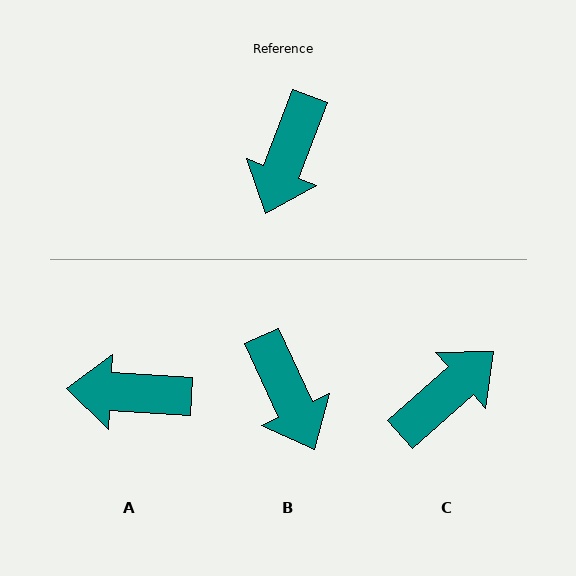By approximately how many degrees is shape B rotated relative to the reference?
Approximately 46 degrees counter-clockwise.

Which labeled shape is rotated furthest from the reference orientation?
C, about 152 degrees away.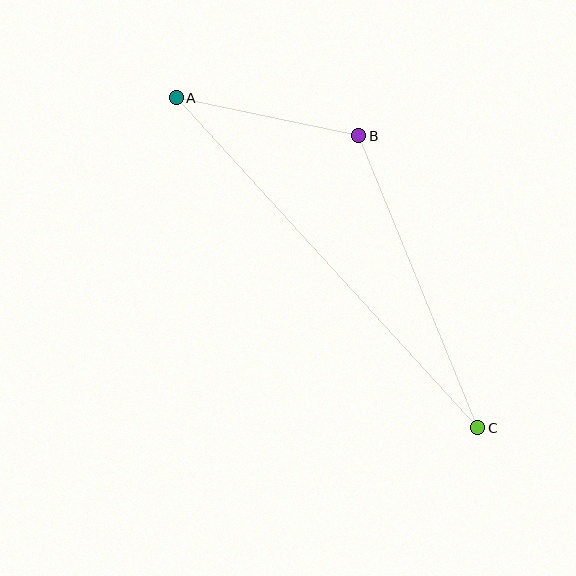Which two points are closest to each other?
Points A and B are closest to each other.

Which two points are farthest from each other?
Points A and C are farthest from each other.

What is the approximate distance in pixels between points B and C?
The distance between B and C is approximately 315 pixels.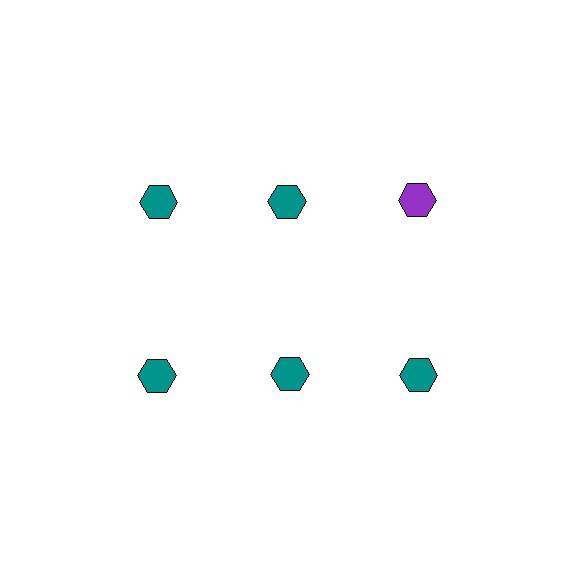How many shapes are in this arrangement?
There are 6 shapes arranged in a grid pattern.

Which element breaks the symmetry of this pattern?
The purple hexagon in the top row, center column breaks the symmetry. All other shapes are teal hexagons.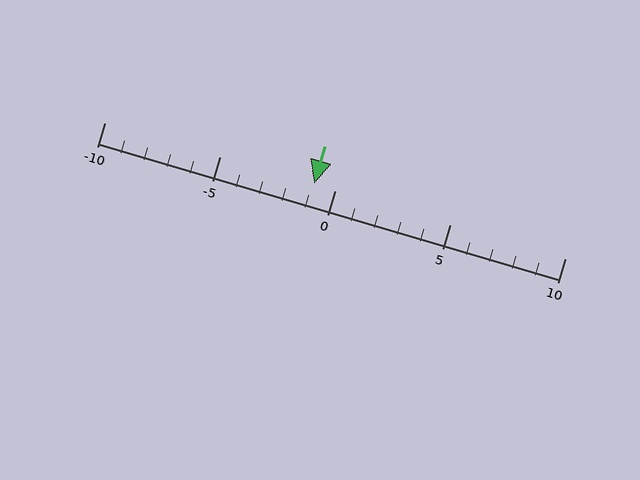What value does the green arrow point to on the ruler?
The green arrow points to approximately -1.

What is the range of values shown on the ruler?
The ruler shows values from -10 to 10.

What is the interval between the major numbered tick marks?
The major tick marks are spaced 5 units apart.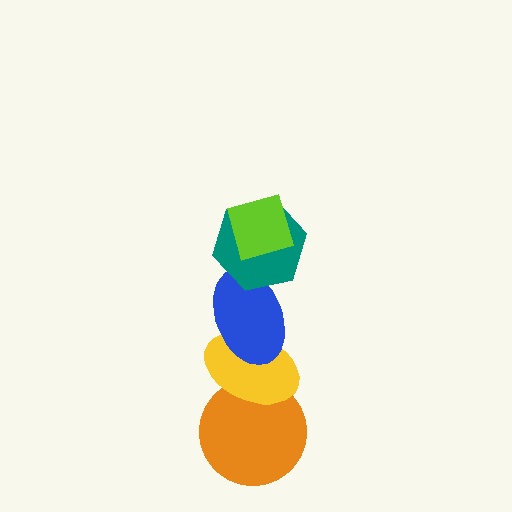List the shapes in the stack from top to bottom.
From top to bottom: the lime diamond, the teal hexagon, the blue ellipse, the yellow ellipse, the orange circle.